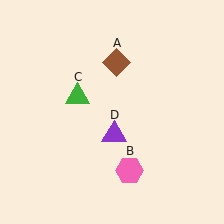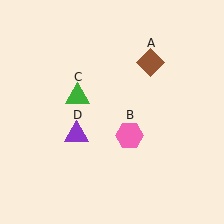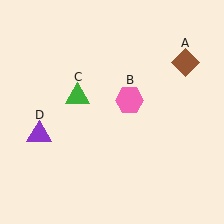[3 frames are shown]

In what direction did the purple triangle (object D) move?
The purple triangle (object D) moved left.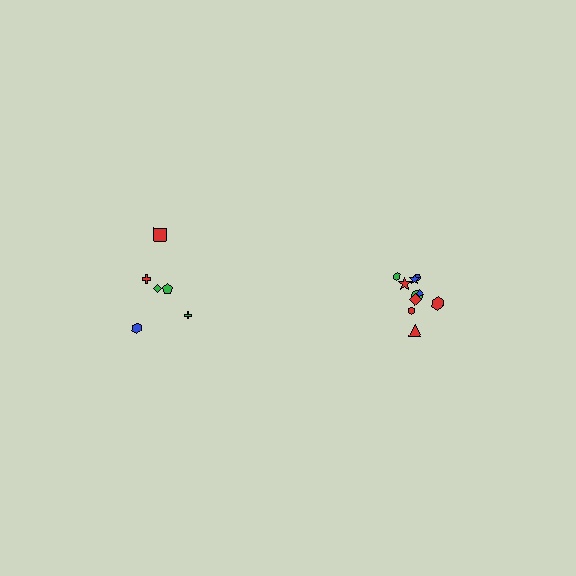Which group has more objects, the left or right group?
The right group.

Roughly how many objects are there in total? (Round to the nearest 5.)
Roughly 15 objects in total.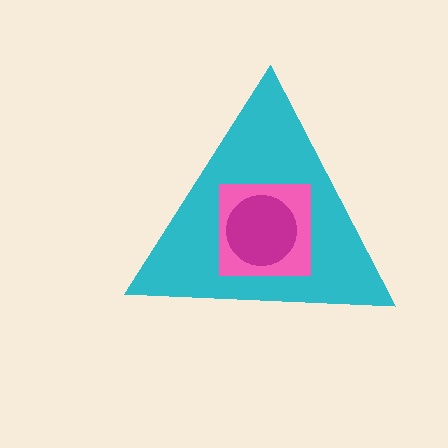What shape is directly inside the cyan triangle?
The pink square.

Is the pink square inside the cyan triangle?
Yes.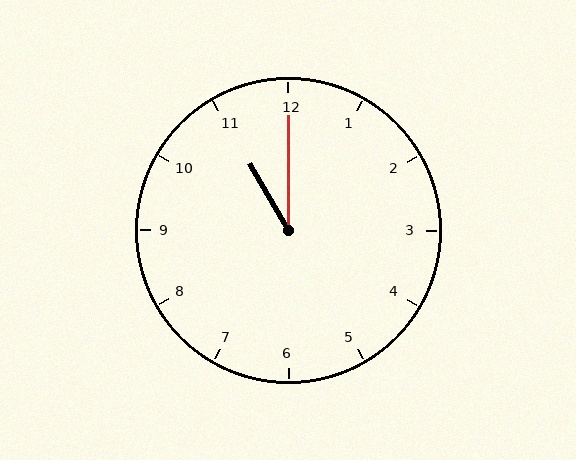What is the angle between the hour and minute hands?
Approximately 30 degrees.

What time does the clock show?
11:00.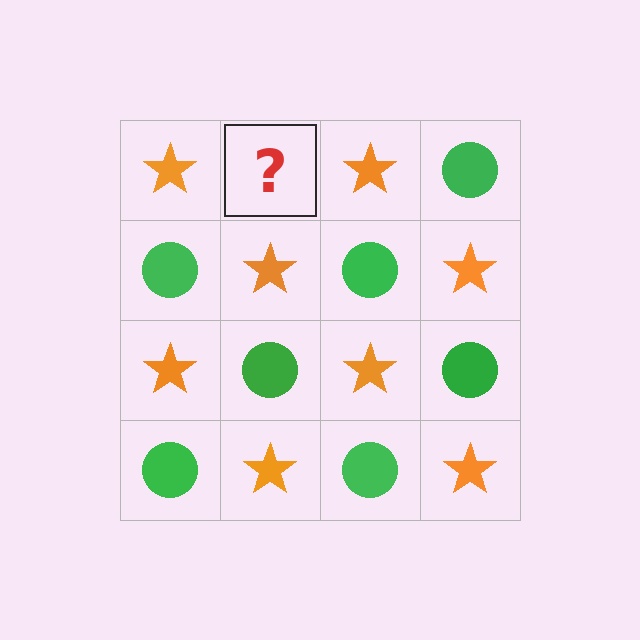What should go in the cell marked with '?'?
The missing cell should contain a green circle.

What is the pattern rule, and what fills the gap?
The rule is that it alternates orange star and green circle in a checkerboard pattern. The gap should be filled with a green circle.